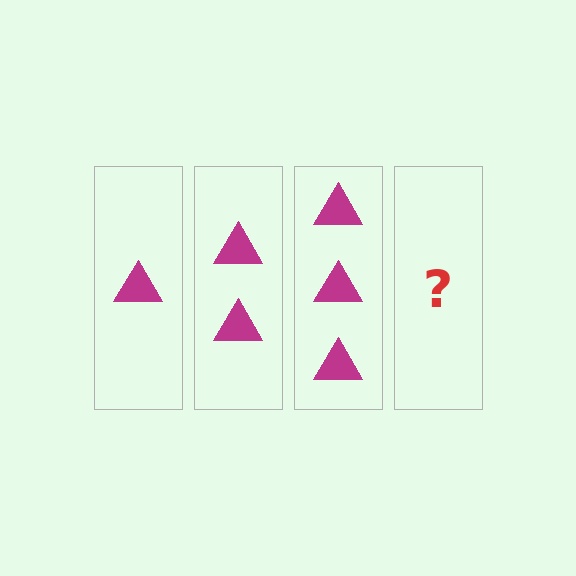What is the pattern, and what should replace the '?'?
The pattern is that each step adds one more triangle. The '?' should be 4 triangles.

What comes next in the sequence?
The next element should be 4 triangles.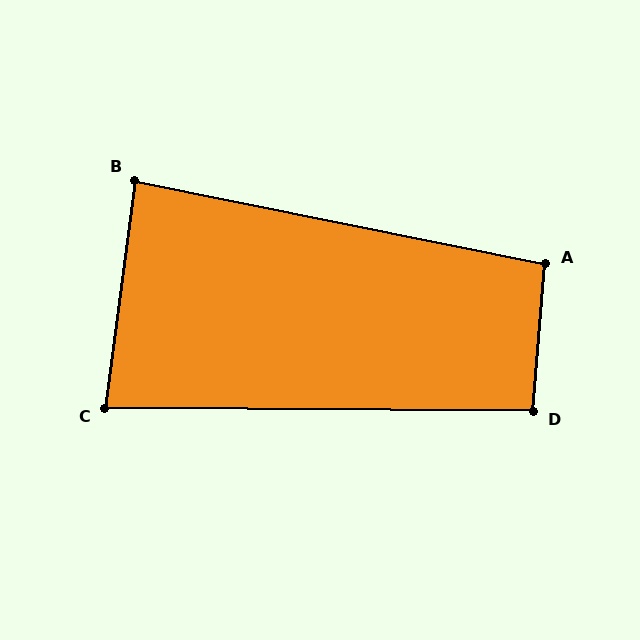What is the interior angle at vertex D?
Approximately 94 degrees (approximately right).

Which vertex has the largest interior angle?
A, at approximately 97 degrees.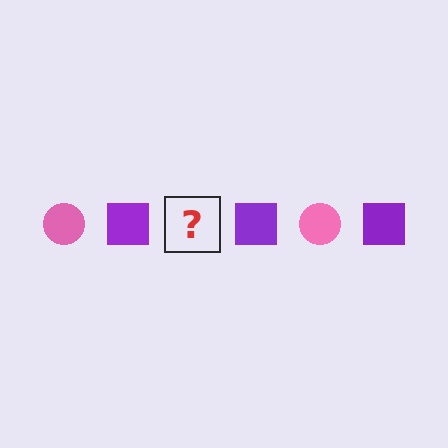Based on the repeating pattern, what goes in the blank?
The blank should be a pink circle.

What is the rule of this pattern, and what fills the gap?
The rule is that the pattern alternates between pink circle and purple square. The gap should be filled with a pink circle.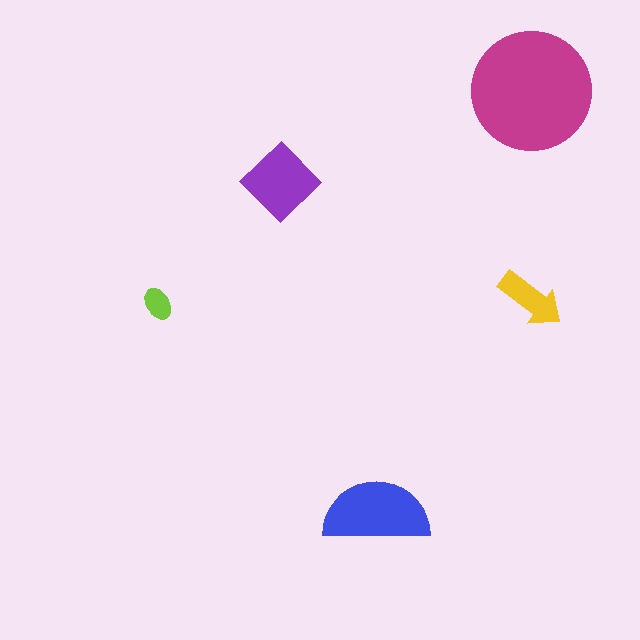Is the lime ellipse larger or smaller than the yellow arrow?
Smaller.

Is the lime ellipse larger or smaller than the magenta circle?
Smaller.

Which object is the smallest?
The lime ellipse.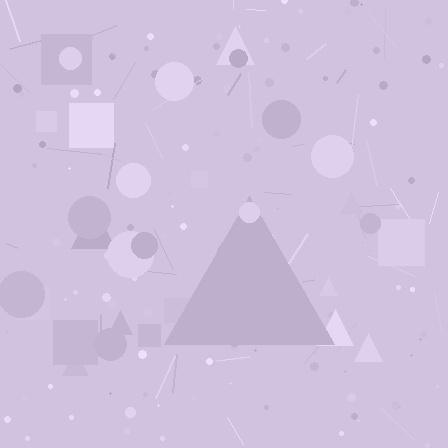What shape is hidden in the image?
A triangle is hidden in the image.